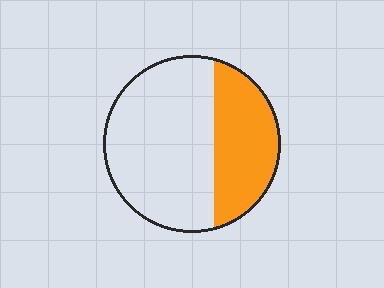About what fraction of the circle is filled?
About one third (1/3).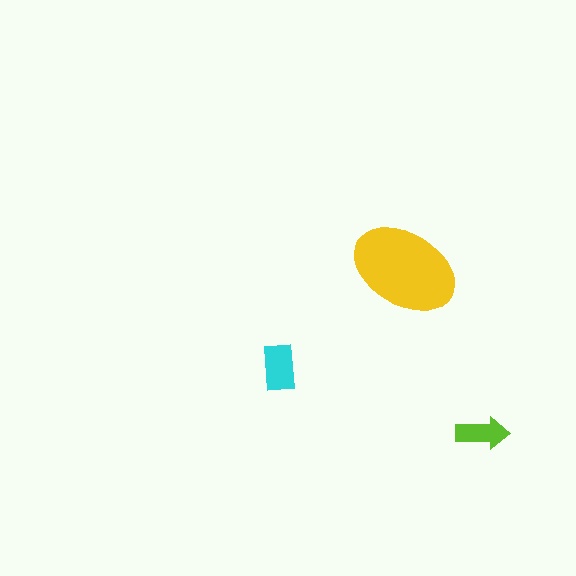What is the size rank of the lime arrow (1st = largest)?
3rd.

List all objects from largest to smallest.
The yellow ellipse, the cyan rectangle, the lime arrow.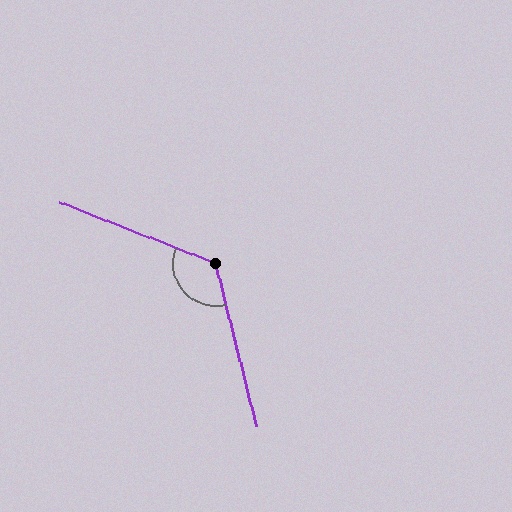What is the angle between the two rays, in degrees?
Approximately 125 degrees.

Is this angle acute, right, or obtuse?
It is obtuse.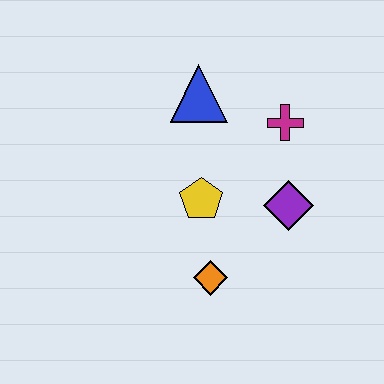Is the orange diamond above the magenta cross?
No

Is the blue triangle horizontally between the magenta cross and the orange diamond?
No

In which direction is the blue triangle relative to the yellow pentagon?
The blue triangle is above the yellow pentagon.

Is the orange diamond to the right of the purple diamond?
No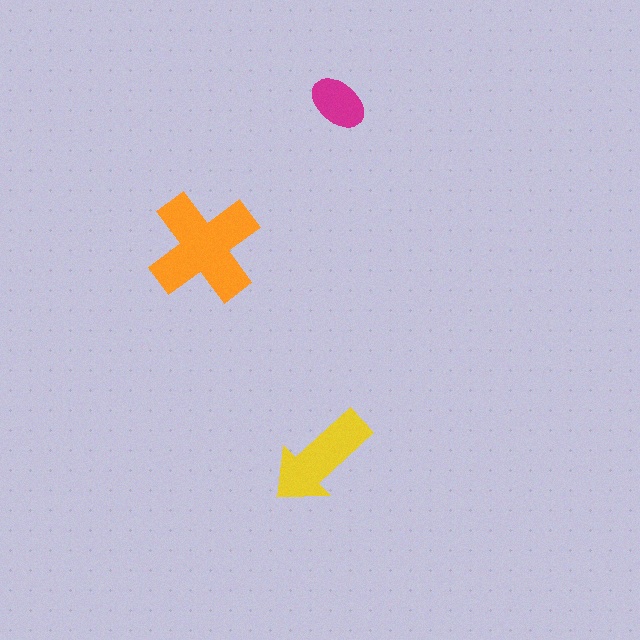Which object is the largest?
The orange cross.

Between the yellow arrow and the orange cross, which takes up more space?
The orange cross.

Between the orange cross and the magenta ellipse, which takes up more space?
The orange cross.